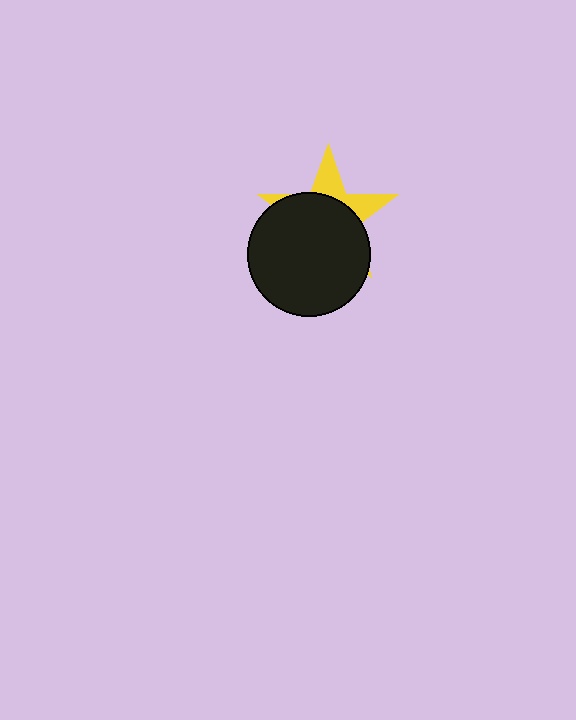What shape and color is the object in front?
The object in front is a black circle.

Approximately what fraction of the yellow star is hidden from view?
Roughly 69% of the yellow star is hidden behind the black circle.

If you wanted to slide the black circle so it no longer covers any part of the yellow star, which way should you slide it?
Slide it down — that is the most direct way to separate the two shapes.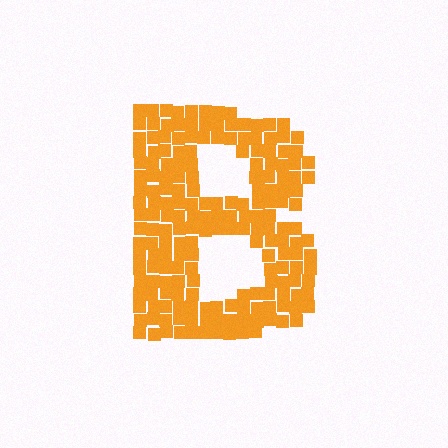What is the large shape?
The large shape is the letter B.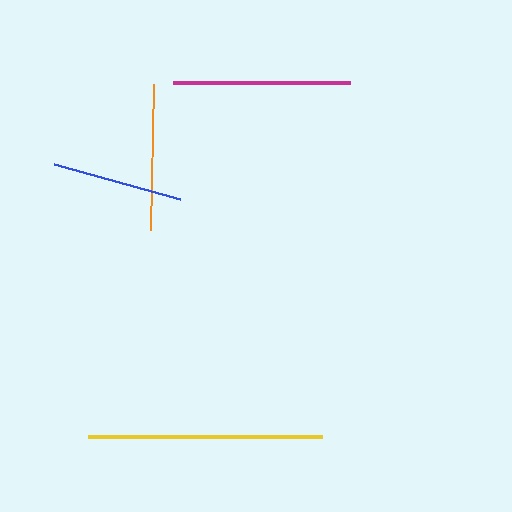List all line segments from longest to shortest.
From longest to shortest: yellow, magenta, orange, blue.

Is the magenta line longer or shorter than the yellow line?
The yellow line is longer than the magenta line.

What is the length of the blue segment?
The blue segment is approximately 132 pixels long.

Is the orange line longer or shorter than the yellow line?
The yellow line is longer than the orange line.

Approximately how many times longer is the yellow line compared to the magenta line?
The yellow line is approximately 1.3 times the length of the magenta line.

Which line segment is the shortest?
The blue line is the shortest at approximately 132 pixels.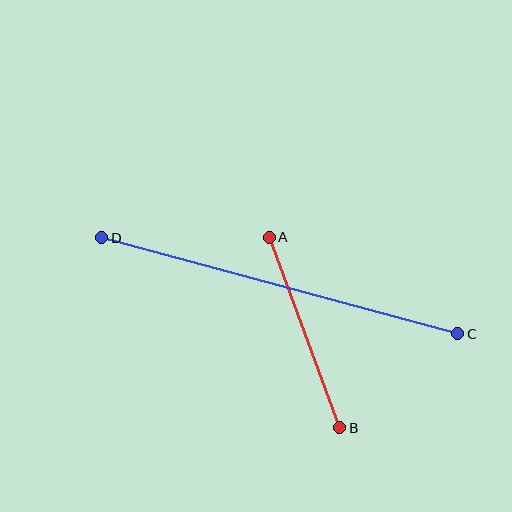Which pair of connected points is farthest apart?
Points C and D are farthest apart.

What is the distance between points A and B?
The distance is approximately 203 pixels.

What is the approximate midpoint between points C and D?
The midpoint is at approximately (280, 286) pixels.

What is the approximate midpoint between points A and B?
The midpoint is at approximately (304, 333) pixels.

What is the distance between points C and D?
The distance is approximately 369 pixels.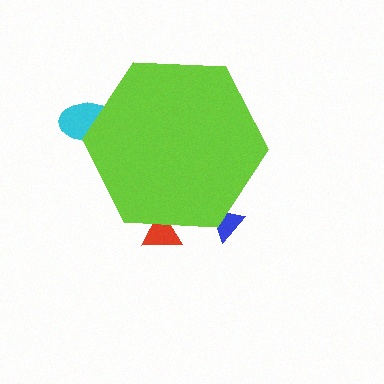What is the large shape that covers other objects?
A lime hexagon.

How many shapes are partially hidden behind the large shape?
3 shapes are partially hidden.